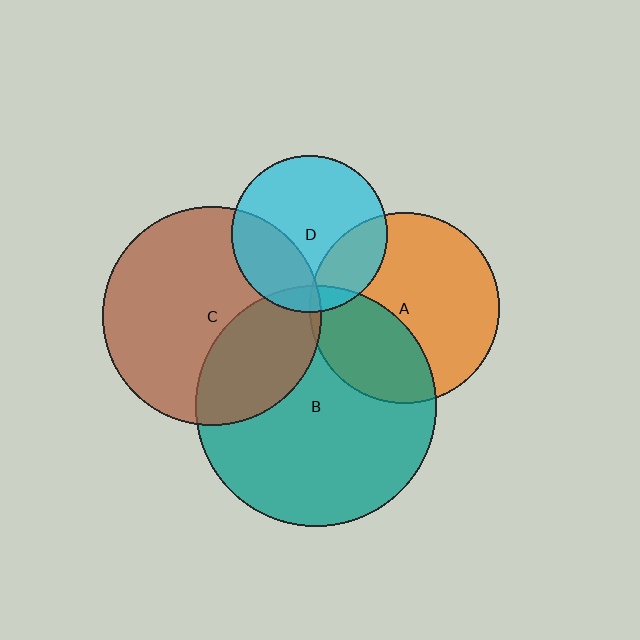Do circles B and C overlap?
Yes.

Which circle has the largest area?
Circle B (teal).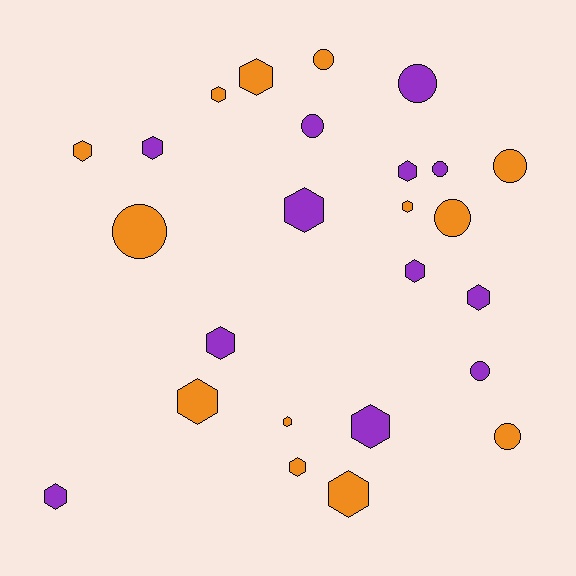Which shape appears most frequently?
Hexagon, with 16 objects.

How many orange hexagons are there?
There are 8 orange hexagons.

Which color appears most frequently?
Orange, with 13 objects.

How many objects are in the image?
There are 25 objects.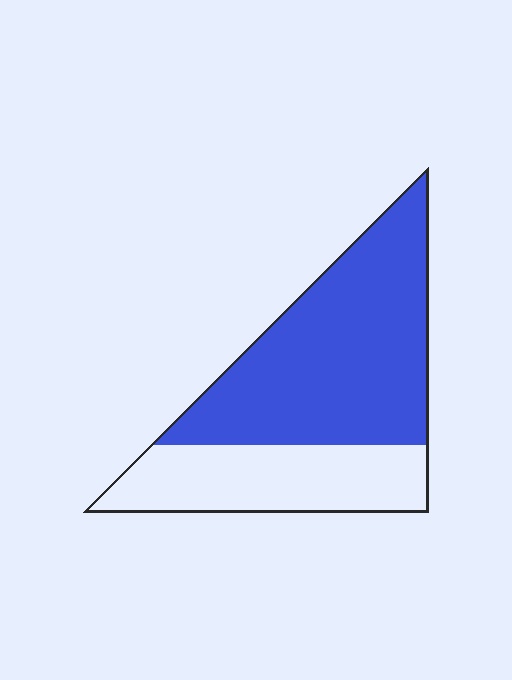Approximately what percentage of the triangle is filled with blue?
Approximately 65%.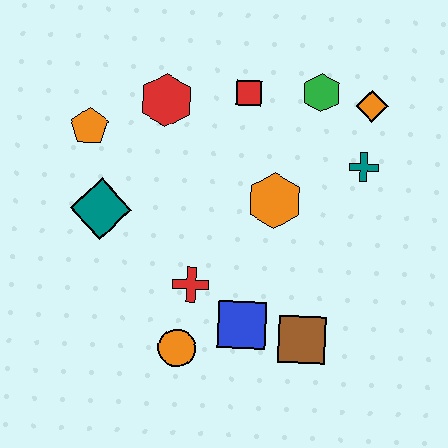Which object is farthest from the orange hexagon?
The orange pentagon is farthest from the orange hexagon.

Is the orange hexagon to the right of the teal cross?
No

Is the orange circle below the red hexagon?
Yes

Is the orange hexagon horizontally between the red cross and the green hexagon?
Yes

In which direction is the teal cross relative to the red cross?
The teal cross is to the right of the red cross.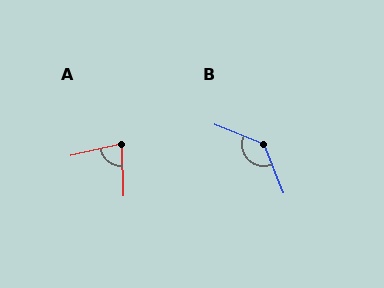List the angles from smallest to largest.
A (80°), B (134°).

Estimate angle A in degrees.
Approximately 80 degrees.